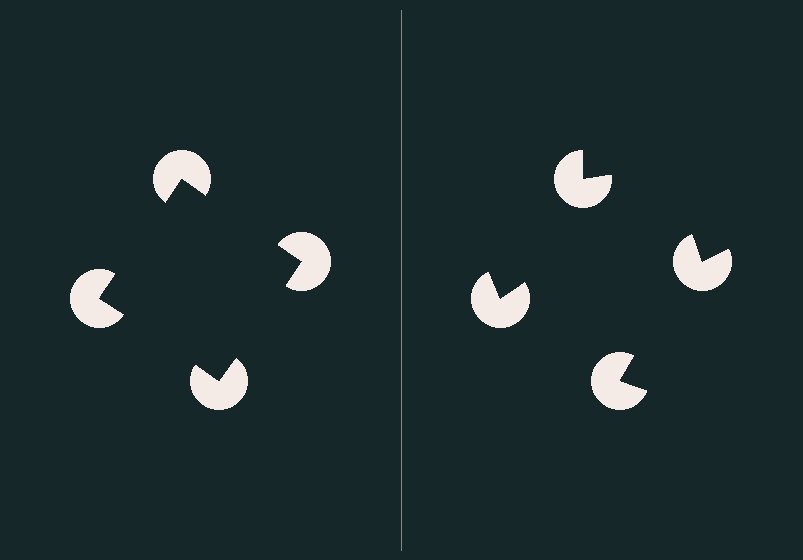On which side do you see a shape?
An illusory square appears on the left side. On the right side the wedge cuts are rotated, so no coherent shape forms.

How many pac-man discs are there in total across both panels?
8 — 4 on each side.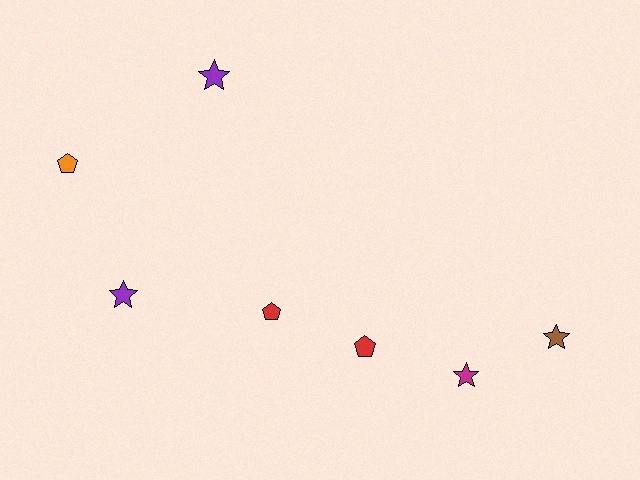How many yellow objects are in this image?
There are no yellow objects.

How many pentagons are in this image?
There are 3 pentagons.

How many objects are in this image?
There are 7 objects.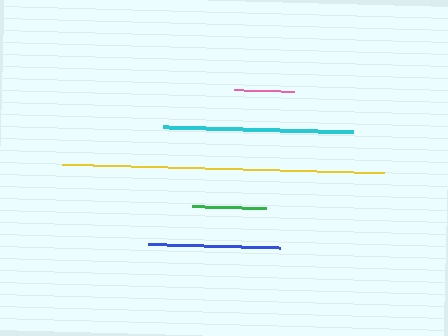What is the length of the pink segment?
The pink segment is approximately 60 pixels long.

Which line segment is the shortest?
The pink line is the shortest at approximately 60 pixels.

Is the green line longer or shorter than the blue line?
The blue line is longer than the green line.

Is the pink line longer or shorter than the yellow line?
The yellow line is longer than the pink line.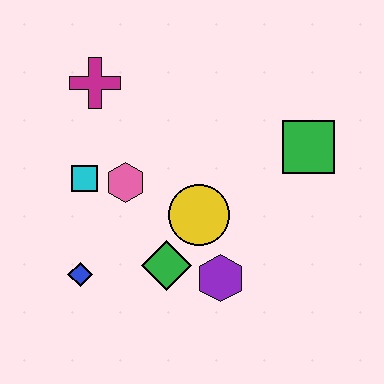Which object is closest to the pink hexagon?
The cyan square is closest to the pink hexagon.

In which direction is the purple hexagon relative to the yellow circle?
The purple hexagon is below the yellow circle.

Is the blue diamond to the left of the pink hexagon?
Yes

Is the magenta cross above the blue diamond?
Yes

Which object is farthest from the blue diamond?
The green square is farthest from the blue diamond.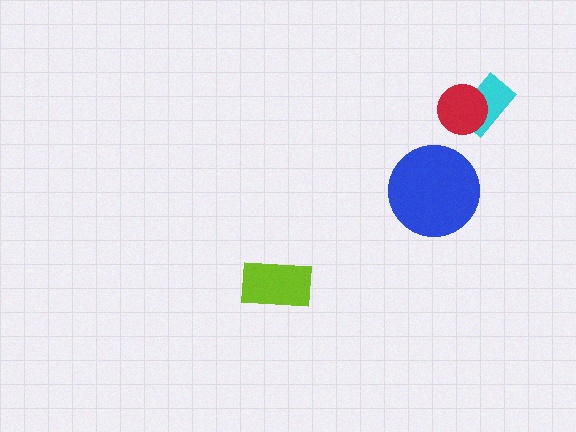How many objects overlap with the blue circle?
0 objects overlap with the blue circle.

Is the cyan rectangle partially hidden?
Yes, it is partially covered by another shape.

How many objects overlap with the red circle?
1 object overlaps with the red circle.